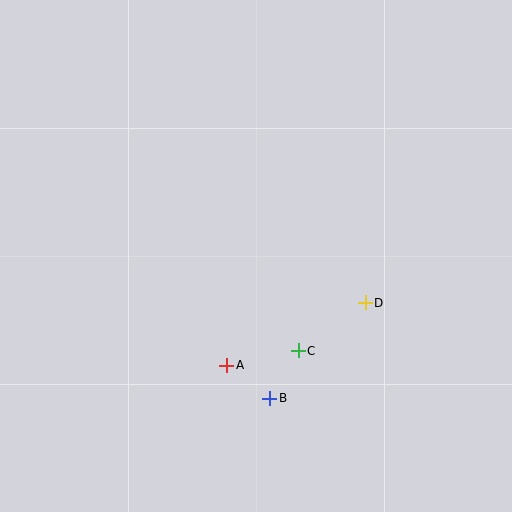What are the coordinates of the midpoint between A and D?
The midpoint between A and D is at (296, 334).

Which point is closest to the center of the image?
Point C at (298, 351) is closest to the center.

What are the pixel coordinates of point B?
Point B is at (270, 398).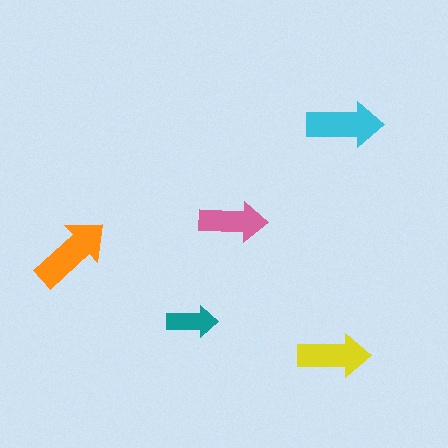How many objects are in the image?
There are 5 objects in the image.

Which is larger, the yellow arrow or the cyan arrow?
The cyan one.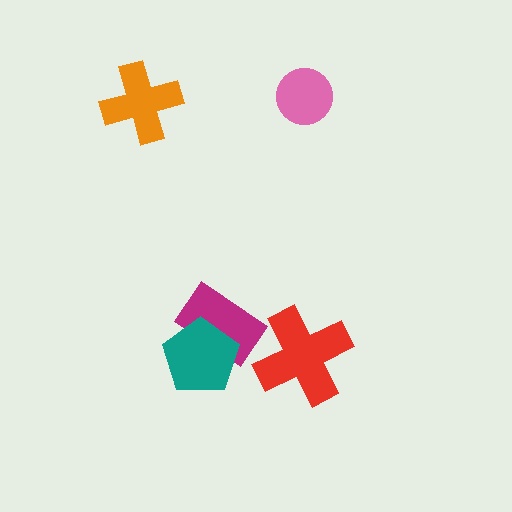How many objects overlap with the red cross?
0 objects overlap with the red cross.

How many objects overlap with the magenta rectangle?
1 object overlaps with the magenta rectangle.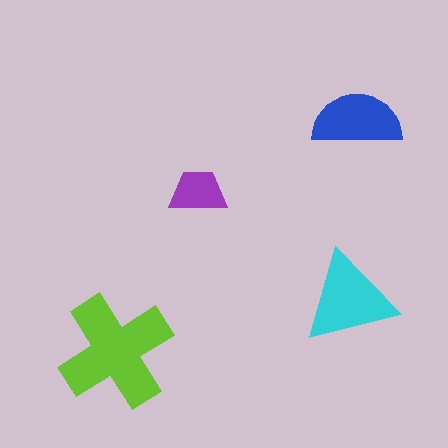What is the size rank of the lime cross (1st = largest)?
1st.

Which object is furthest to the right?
The blue semicircle is rightmost.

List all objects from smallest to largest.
The purple trapezoid, the blue semicircle, the cyan triangle, the lime cross.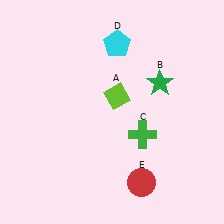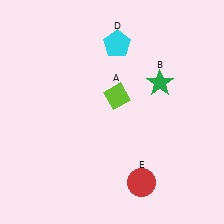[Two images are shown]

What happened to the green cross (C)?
The green cross (C) was removed in Image 2. It was in the bottom-right area of Image 1.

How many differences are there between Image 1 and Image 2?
There is 1 difference between the two images.